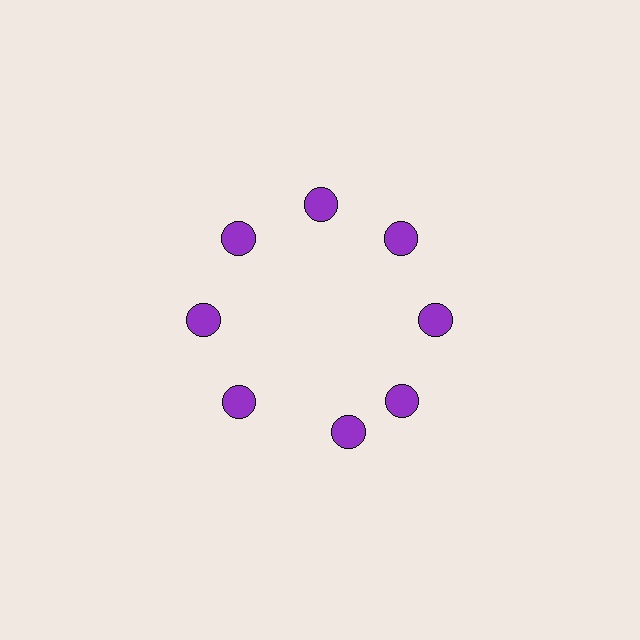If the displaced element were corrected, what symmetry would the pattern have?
It would have 8-fold rotational symmetry — the pattern would map onto itself every 45 degrees.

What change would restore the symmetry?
The symmetry would be restored by rotating it back into even spacing with its neighbors so that all 8 circles sit at equal angles and equal distance from the center.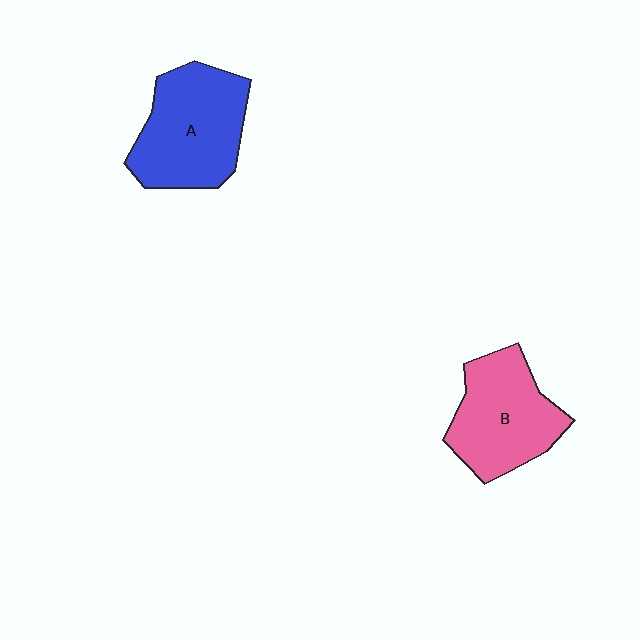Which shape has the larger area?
Shape A (blue).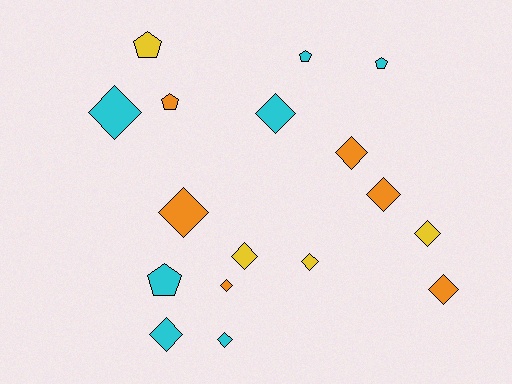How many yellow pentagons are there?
There is 1 yellow pentagon.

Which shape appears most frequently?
Diamond, with 12 objects.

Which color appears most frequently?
Cyan, with 7 objects.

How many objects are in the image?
There are 17 objects.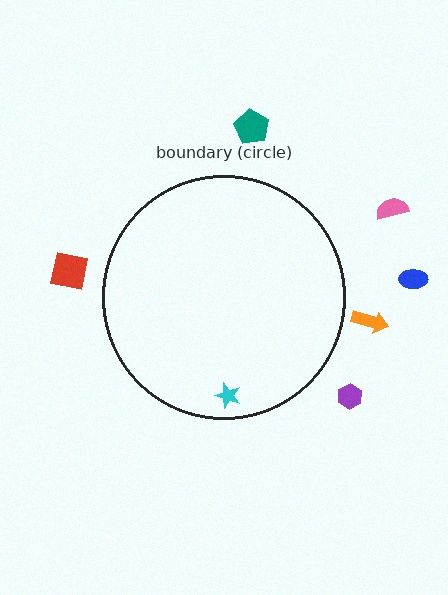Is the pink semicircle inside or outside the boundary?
Outside.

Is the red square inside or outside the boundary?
Outside.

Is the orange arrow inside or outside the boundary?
Outside.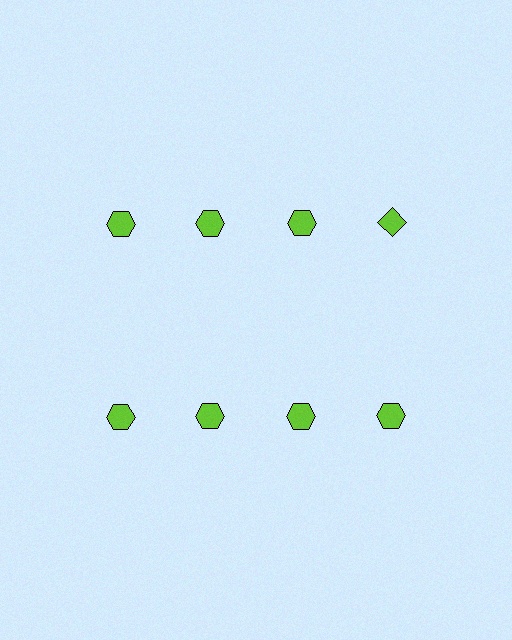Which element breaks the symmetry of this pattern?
The lime diamond in the top row, second from right column breaks the symmetry. All other shapes are lime hexagons.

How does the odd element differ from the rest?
It has a different shape: diamond instead of hexagon.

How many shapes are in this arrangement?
There are 8 shapes arranged in a grid pattern.